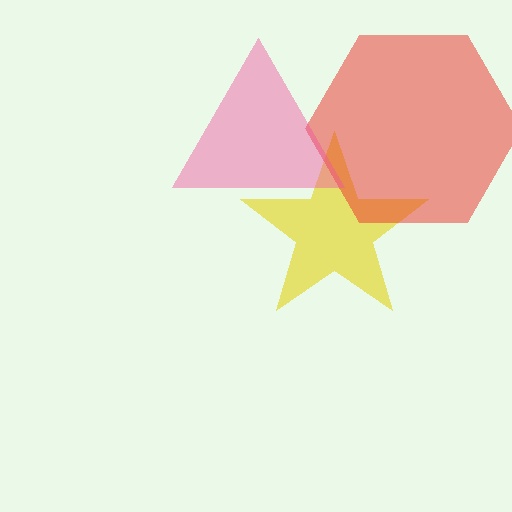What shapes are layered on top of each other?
The layered shapes are: a yellow star, a red hexagon, a pink triangle.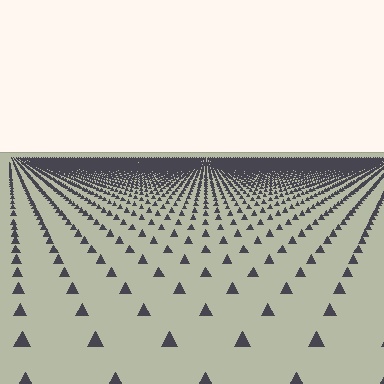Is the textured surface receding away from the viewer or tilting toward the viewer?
The surface is receding away from the viewer. Texture elements get smaller and denser toward the top.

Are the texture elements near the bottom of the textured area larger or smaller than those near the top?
Larger. Near the bottom, elements are closer to the viewer and appear at a bigger on-screen size.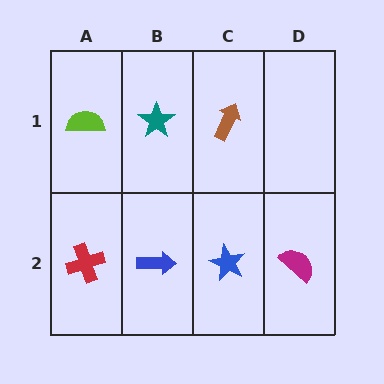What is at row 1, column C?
A brown arrow.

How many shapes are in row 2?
4 shapes.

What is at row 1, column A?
A lime semicircle.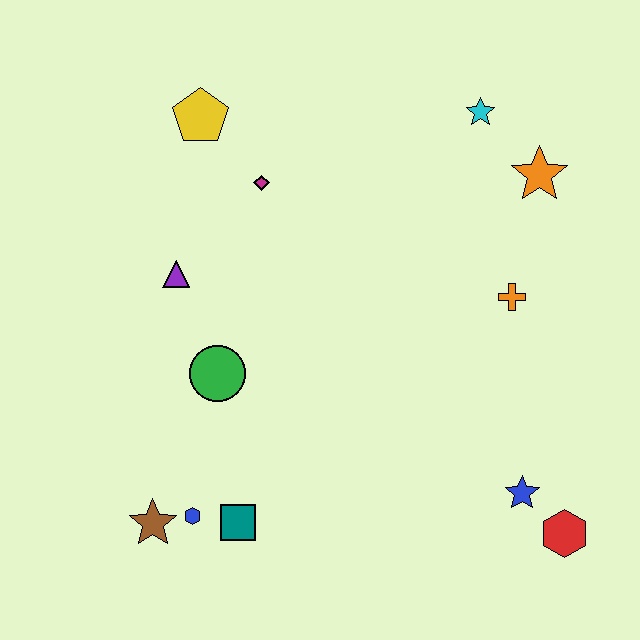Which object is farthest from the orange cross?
The brown star is farthest from the orange cross.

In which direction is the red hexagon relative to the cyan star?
The red hexagon is below the cyan star.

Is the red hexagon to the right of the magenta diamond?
Yes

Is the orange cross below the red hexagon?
No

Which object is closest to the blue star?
The red hexagon is closest to the blue star.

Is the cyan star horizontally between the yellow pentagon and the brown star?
No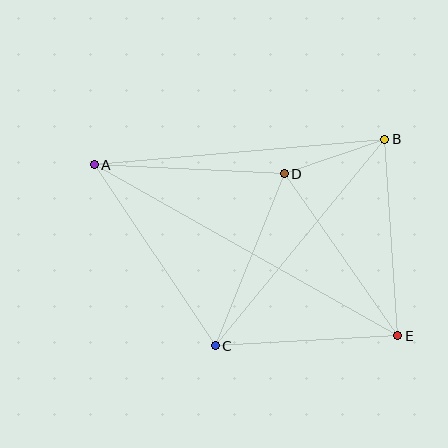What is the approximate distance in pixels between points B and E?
The distance between B and E is approximately 197 pixels.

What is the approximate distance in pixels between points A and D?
The distance between A and D is approximately 190 pixels.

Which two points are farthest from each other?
Points A and E are farthest from each other.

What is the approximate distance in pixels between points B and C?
The distance between B and C is approximately 267 pixels.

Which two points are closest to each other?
Points B and D are closest to each other.